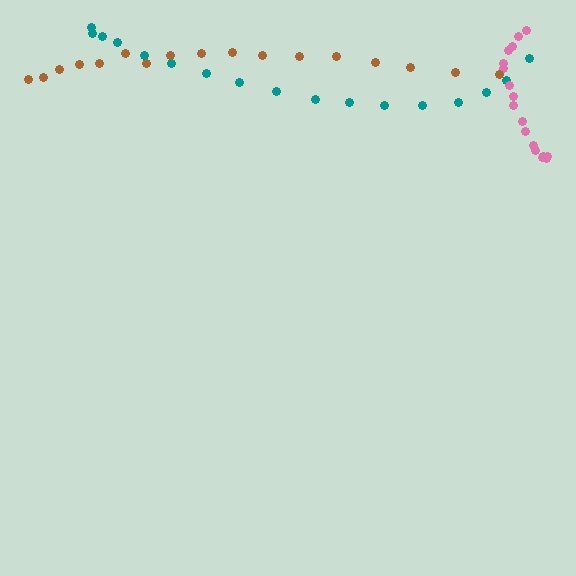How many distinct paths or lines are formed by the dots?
There are 3 distinct paths.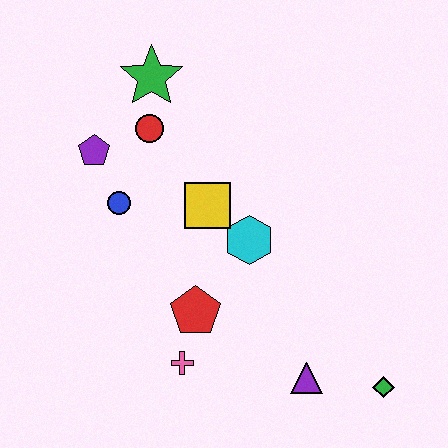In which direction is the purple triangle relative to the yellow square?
The purple triangle is below the yellow square.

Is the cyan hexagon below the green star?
Yes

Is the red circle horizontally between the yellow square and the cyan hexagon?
No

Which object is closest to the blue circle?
The purple pentagon is closest to the blue circle.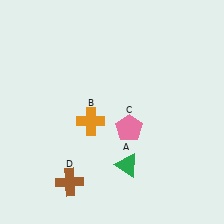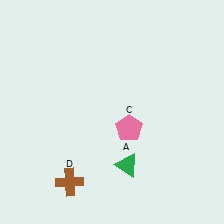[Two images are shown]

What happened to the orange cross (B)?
The orange cross (B) was removed in Image 2. It was in the bottom-left area of Image 1.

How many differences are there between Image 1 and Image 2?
There is 1 difference between the two images.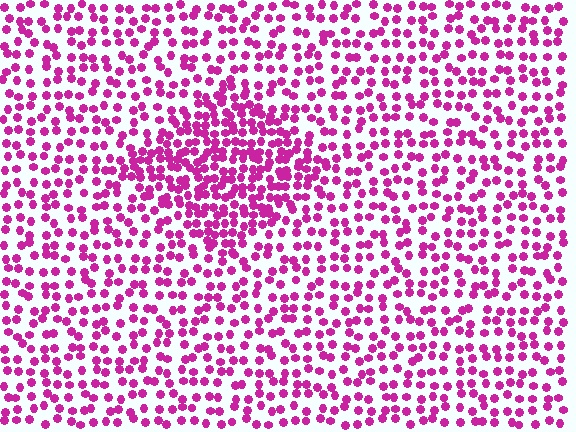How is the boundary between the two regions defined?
The boundary is defined by a change in element density (approximately 1.9x ratio). All elements are the same color, size, and shape.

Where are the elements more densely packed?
The elements are more densely packed inside the diamond boundary.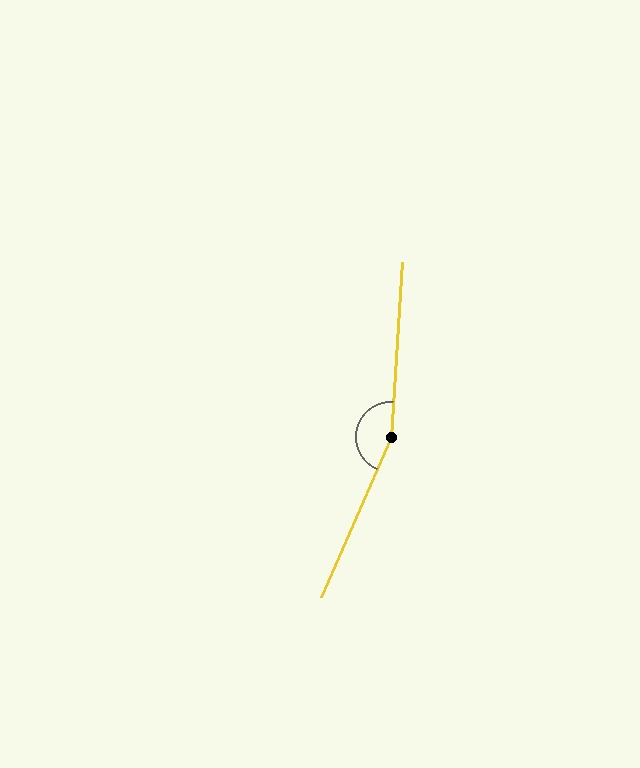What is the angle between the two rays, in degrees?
Approximately 160 degrees.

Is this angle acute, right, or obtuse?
It is obtuse.